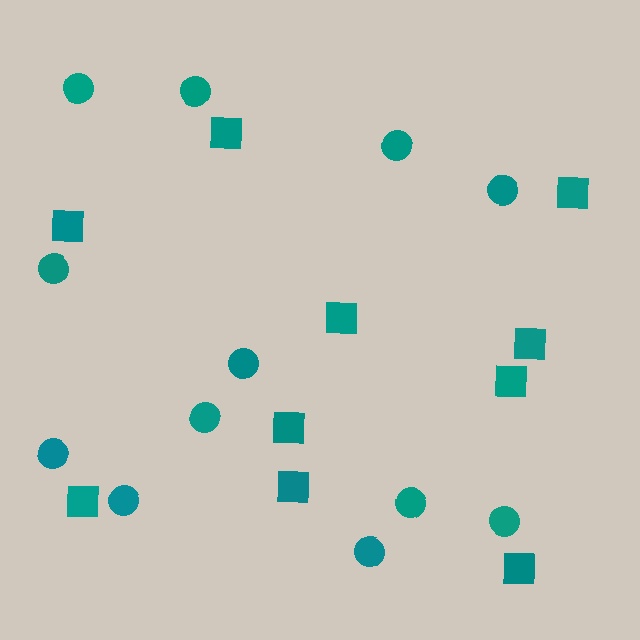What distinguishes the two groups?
There are 2 groups: one group of circles (12) and one group of squares (10).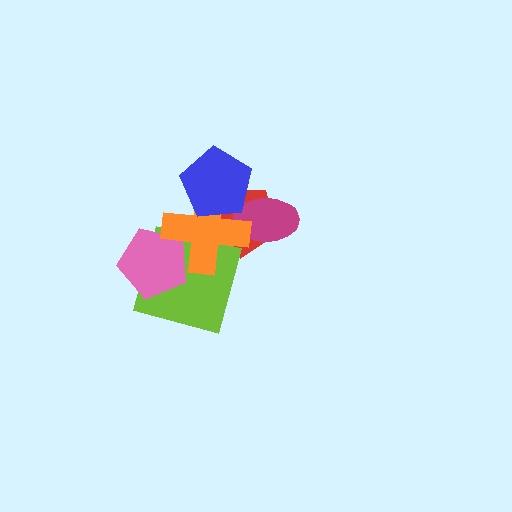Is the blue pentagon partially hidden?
No, no other shape covers it.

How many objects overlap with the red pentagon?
3 objects overlap with the red pentagon.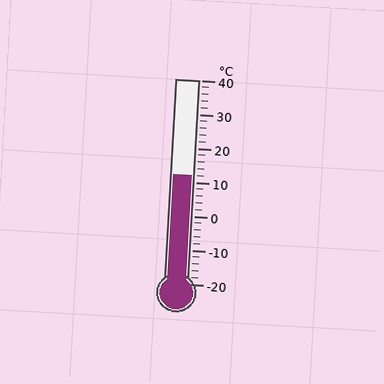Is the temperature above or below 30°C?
The temperature is below 30°C.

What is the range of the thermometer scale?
The thermometer scale ranges from -20°C to 40°C.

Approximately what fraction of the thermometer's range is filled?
The thermometer is filled to approximately 55% of its range.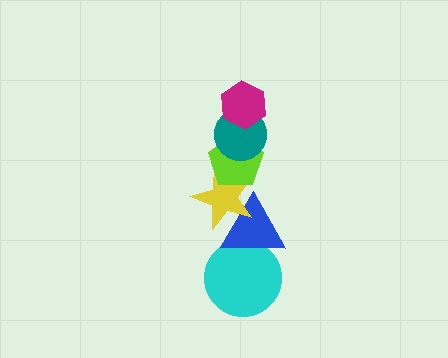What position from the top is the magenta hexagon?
The magenta hexagon is 1st from the top.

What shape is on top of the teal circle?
The magenta hexagon is on top of the teal circle.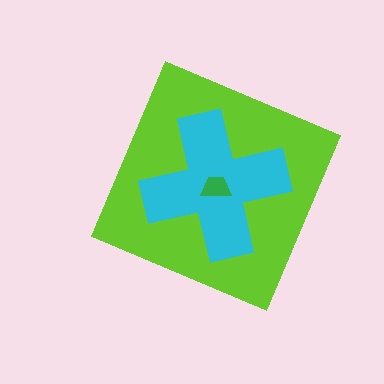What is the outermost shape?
The lime diamond.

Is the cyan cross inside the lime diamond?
Yes.